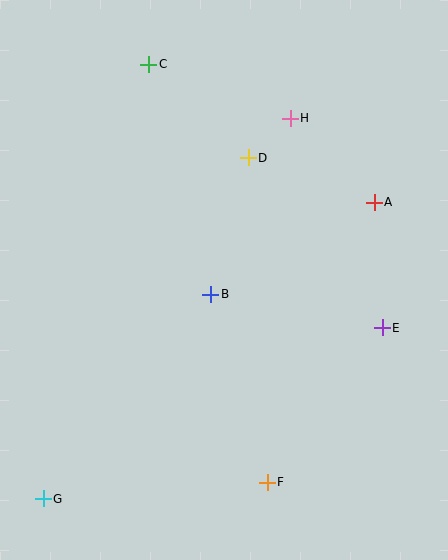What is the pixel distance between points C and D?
The distance between C and D is 137 pixels.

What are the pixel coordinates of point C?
Point C is at (149, 64).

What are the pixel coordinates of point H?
Point H is at (290, 118).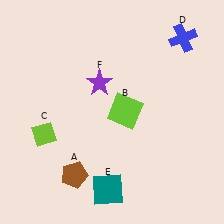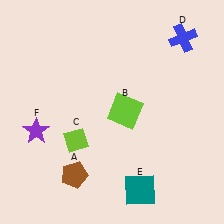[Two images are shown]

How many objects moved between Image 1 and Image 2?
3 objects moved between the two images.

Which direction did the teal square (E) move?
The teal square (E) moved right.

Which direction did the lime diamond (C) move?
The lime diamond (C) moved right.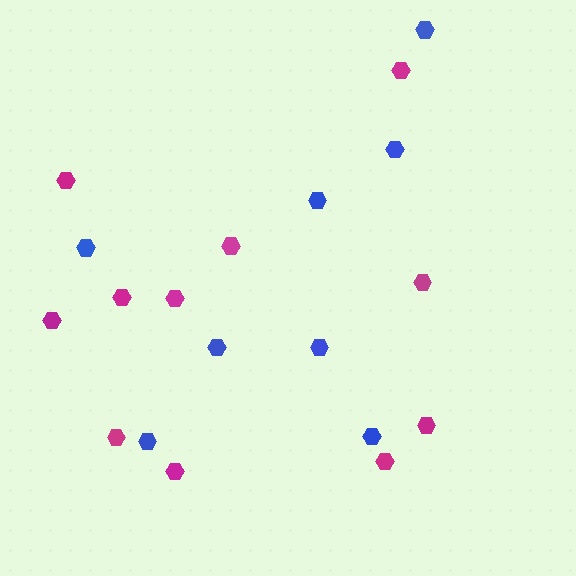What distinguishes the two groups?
There are 2 groups: one group of magenta hexagons (11) and one group of blue hexagons (8).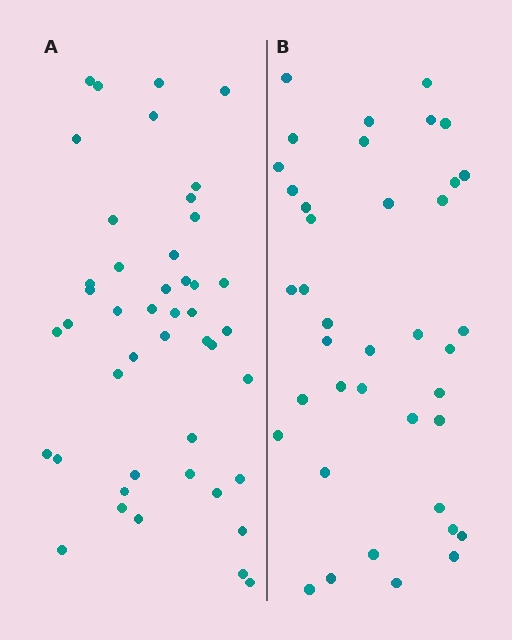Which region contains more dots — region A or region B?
Region A (the left region) has more dots.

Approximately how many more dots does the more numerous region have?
Region A has about 6 more dots than region B.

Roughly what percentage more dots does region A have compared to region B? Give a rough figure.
About 15% more.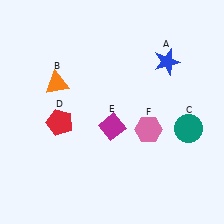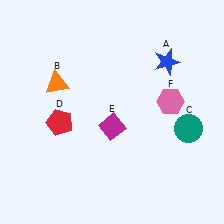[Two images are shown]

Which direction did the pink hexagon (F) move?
The pink hexagon (F) moved up.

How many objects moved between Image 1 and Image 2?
1 object moved between the two images.